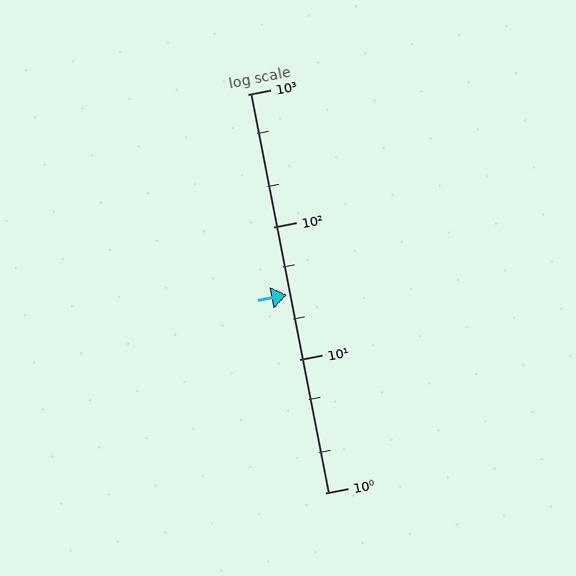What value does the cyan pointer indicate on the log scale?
The pointer indicates approximately 31.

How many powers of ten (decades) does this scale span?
The scale spans 3 decades, from 1 to 1000.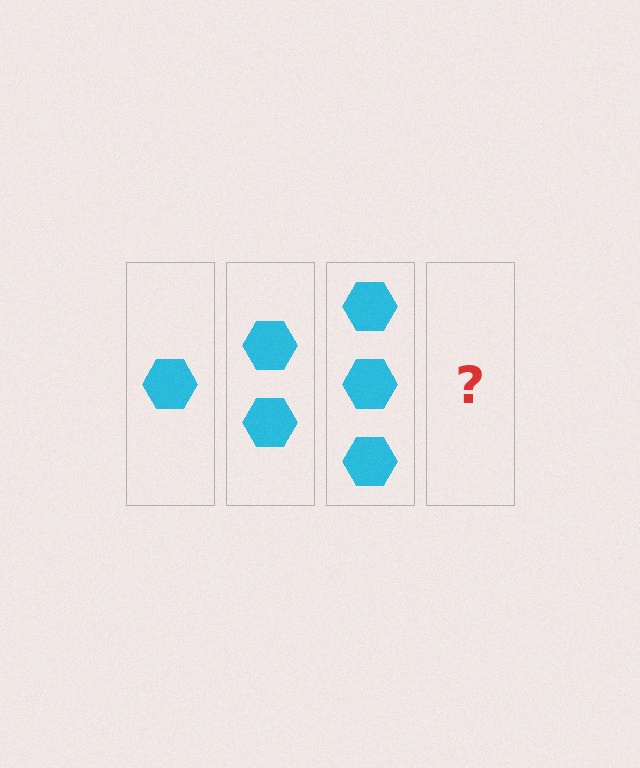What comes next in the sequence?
The next element should be 4 hexagons.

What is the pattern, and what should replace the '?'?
The pattern is that each step adds one more hexagon. The '?' should be 4 hexagons.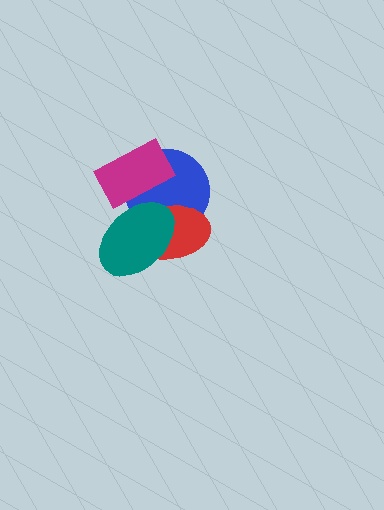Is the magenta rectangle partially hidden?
Yes, it is partially covered by another shape.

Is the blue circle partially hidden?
Yes, it is partially covered by another shape.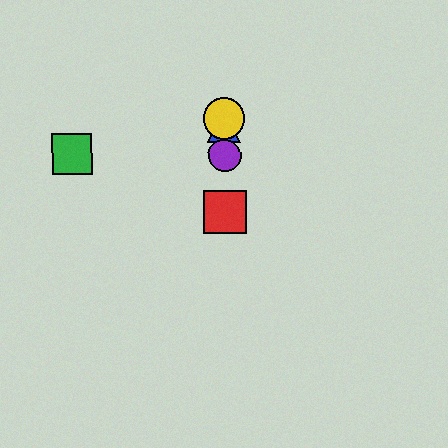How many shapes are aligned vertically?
4 shapes (the red square, the blue triangle, the yellow circle, the purple circle) are aligned vertically.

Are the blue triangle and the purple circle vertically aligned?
Yes, both are at x≈224.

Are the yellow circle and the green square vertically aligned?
No, the yellow circle is at x≈224 and the green square is at x≈72.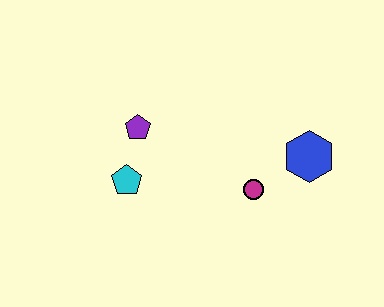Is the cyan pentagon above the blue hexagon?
No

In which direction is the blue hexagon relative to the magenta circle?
The blue hexagon is to the right of the magenta circle.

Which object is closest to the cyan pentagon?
The purple pentagon is closest to the cyan pentagon.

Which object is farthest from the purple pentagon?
The blue hexagon is farthest from the purple pentagon.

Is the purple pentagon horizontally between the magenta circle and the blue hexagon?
No